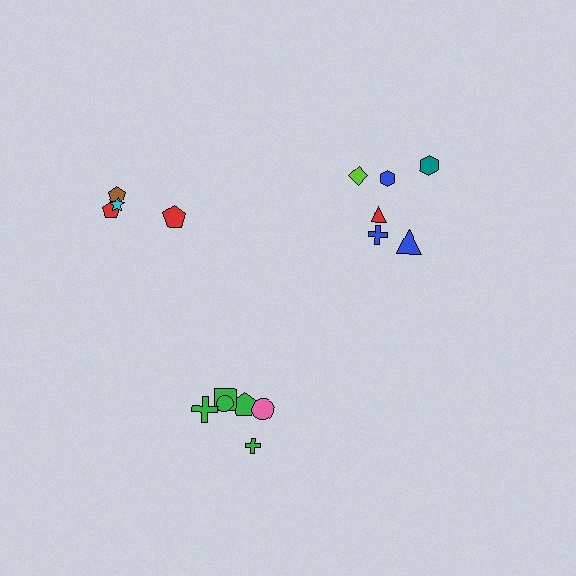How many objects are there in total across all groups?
There are 16 objects.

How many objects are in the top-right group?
There are 6 objects.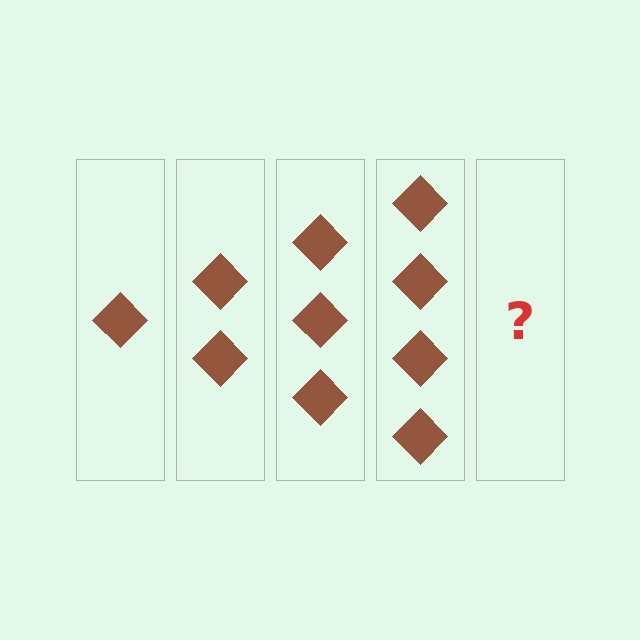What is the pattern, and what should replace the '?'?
The pattern is that each step adds one more diamond. The '?' should be 5 diamonds.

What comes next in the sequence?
The next element should be 5 diamonds.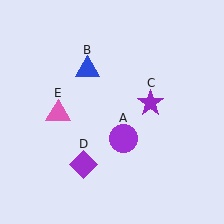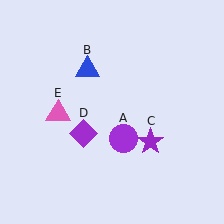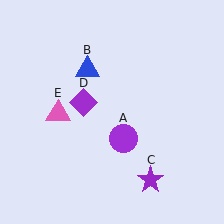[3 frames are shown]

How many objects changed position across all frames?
2 objects changed position: purple star (object C), purple diamond (object D).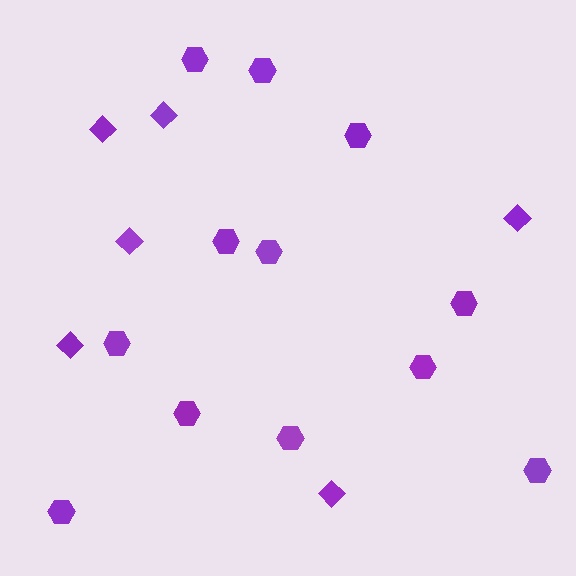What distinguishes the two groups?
There are 2 groups: one group of diamonds (6) and one group of hexagons (12).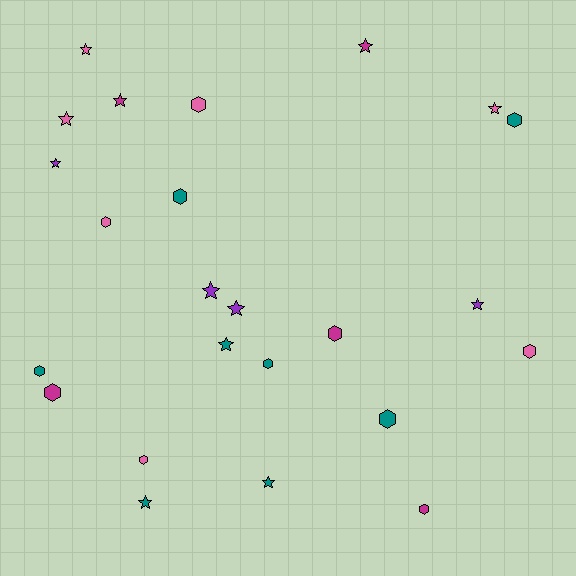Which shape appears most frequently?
Hexagon, with 12 objects.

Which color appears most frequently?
Teal, with 8 objects.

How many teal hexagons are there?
There are 5 teal hexagons.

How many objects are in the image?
There are 24 objects.